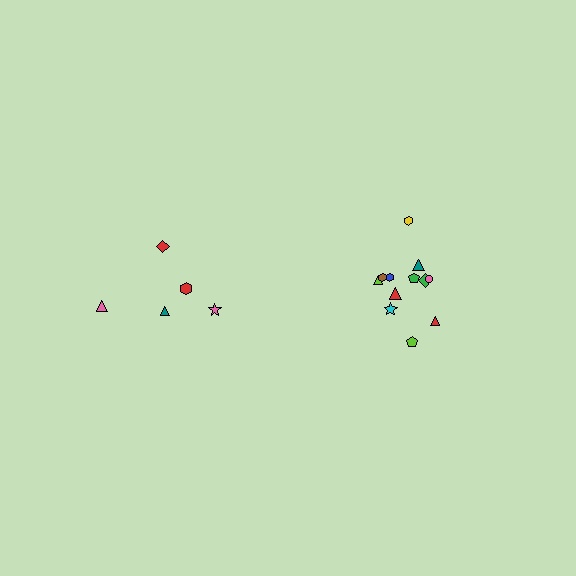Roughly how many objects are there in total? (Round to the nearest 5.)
Roughly 15 objects in total.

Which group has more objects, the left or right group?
The right group.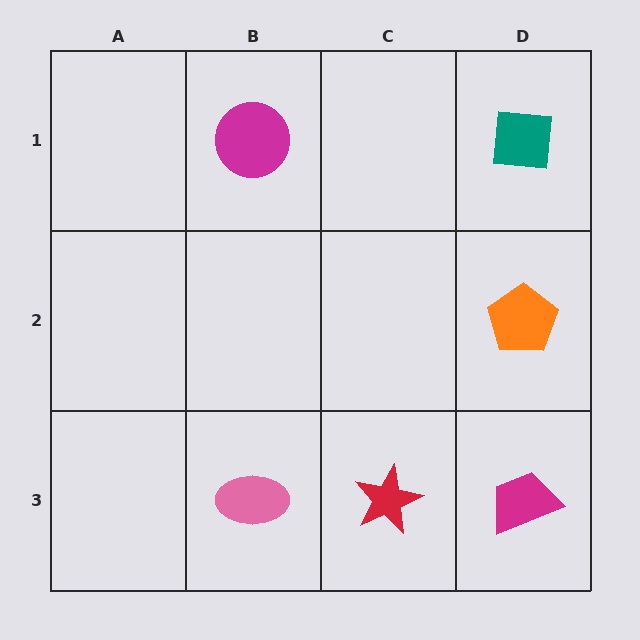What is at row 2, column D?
An orange pentagon.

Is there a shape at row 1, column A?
No, that cell is empty.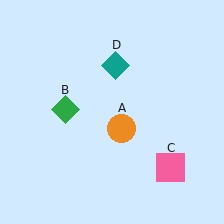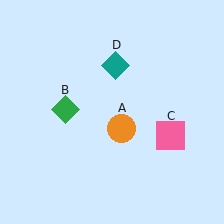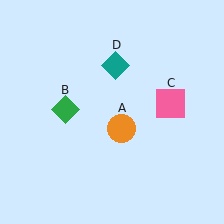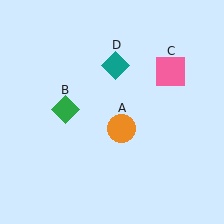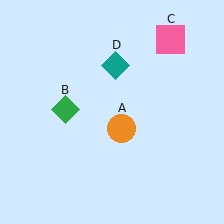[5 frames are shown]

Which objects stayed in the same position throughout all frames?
Orange circle (object A) and green diamond (object B) and teal diamond (object D) remained stationary.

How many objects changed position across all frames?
1 object changed position: pink square (object C).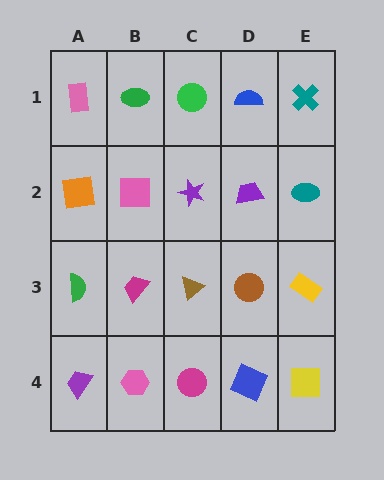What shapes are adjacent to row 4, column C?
A brown triangle (row 3, column C), a pink hexagon (row 4, column B), a blue square (row 4, column D).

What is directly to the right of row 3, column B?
A brown triangle.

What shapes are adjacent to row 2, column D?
A blue semicircle (row 1, column D), a brown circle (row 3, column D), a purple star (row 2, column C), a teal ellipse (row 2, column E).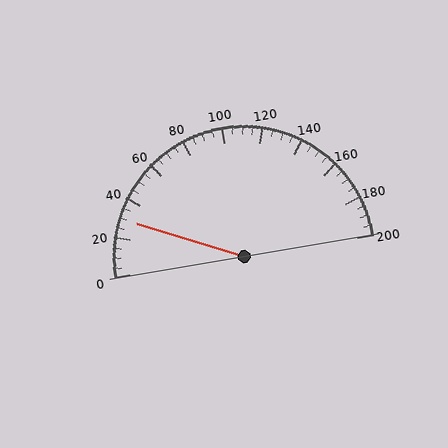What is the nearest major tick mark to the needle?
The nearest major tick mark is 40.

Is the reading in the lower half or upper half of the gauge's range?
The reading is in the lower half of the range (0 to 200).